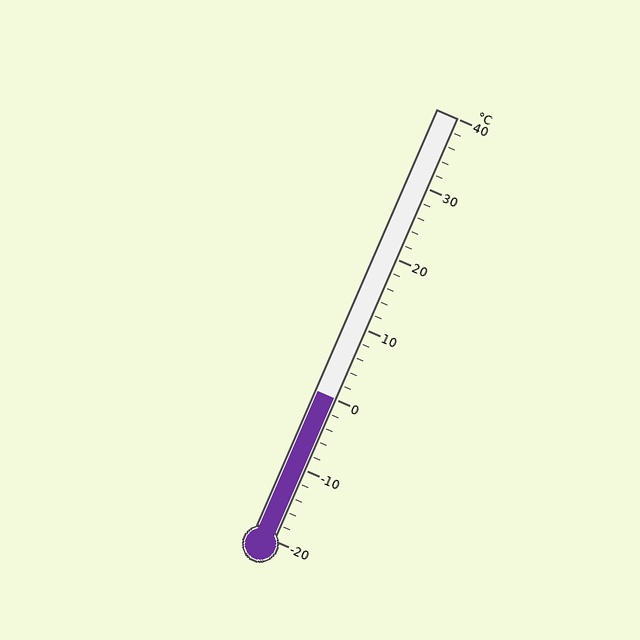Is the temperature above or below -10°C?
The temperature is above -10°C.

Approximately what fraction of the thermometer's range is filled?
The thermometer is filled to approximately 35% of its range.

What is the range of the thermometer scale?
The thermometer scale ranges from -20°C to 40°C.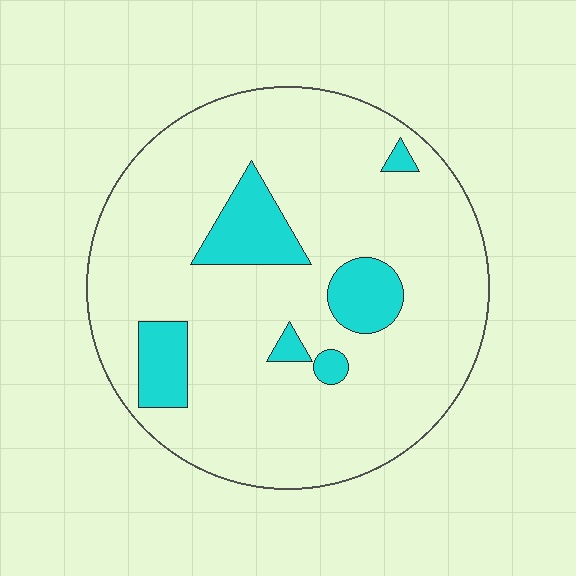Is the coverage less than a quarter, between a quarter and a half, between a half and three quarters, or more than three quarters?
Less than a quarter.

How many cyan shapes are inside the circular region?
6.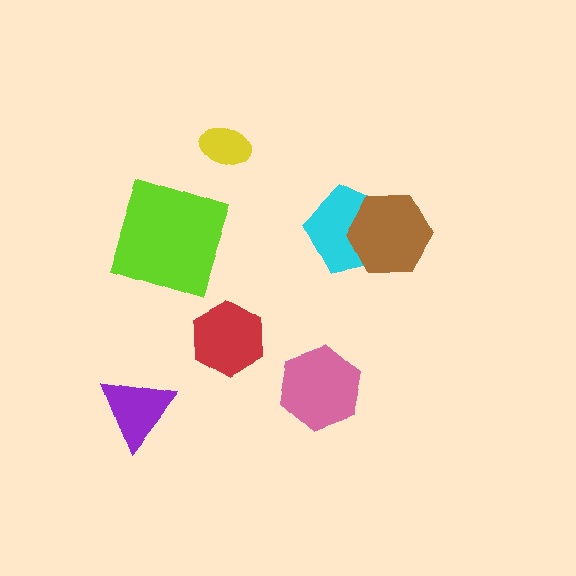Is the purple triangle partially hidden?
No, no other shape covers it.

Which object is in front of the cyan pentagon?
The brown hexagon is in front of the cyan pentagon.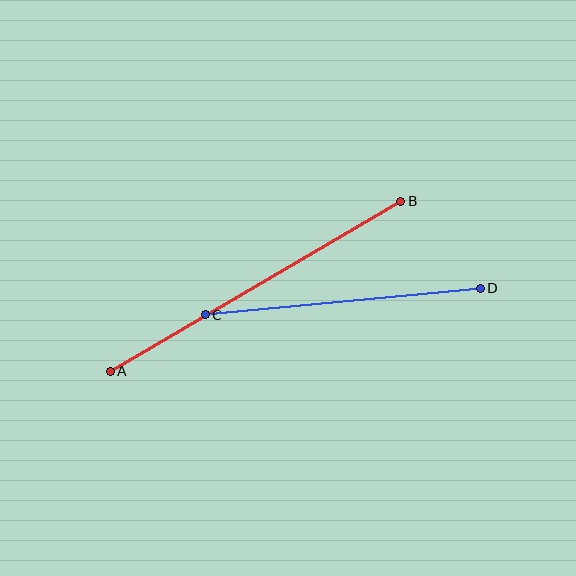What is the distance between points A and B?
The distance is approximately 336 pixels.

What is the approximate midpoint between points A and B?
The midpoint is at approximately (256, 286) pixels.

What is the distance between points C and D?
The distance is approximately 276 pixels.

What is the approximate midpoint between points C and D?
The midpoint is at approximately (343, 302) pixels.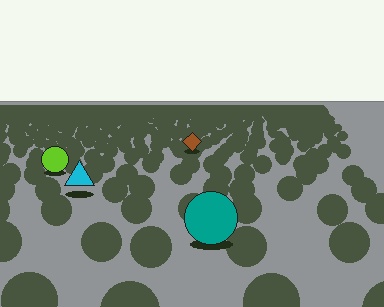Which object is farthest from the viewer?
The brown diamond is farthest from the viewer. It appears smaller and the ground texture around it is denser.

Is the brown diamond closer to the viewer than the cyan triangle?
No. The cyan triangle is closer — you can tell from the texture gradient: the ground texture is coarser near it.